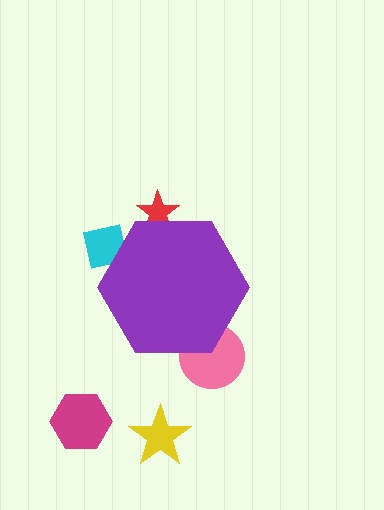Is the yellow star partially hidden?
No, the yellow star is fully visible.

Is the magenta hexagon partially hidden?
No, the magenta hexagon is fully visible.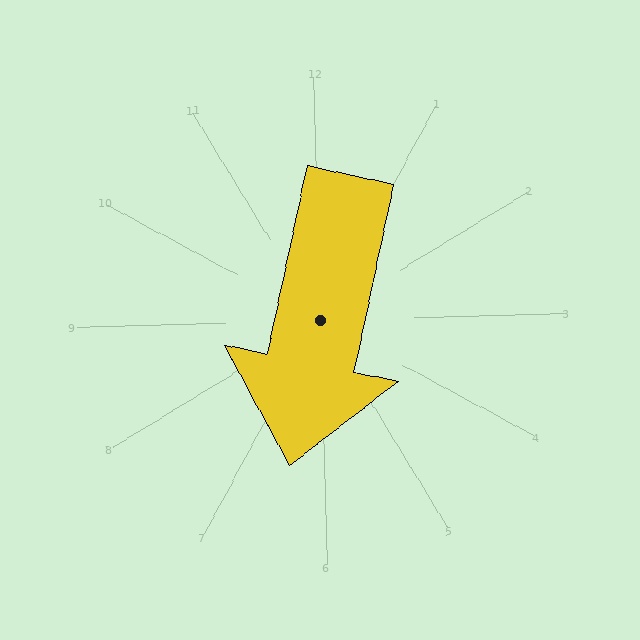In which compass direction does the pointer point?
South.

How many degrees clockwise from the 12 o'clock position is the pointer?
Approximately 193 degrees.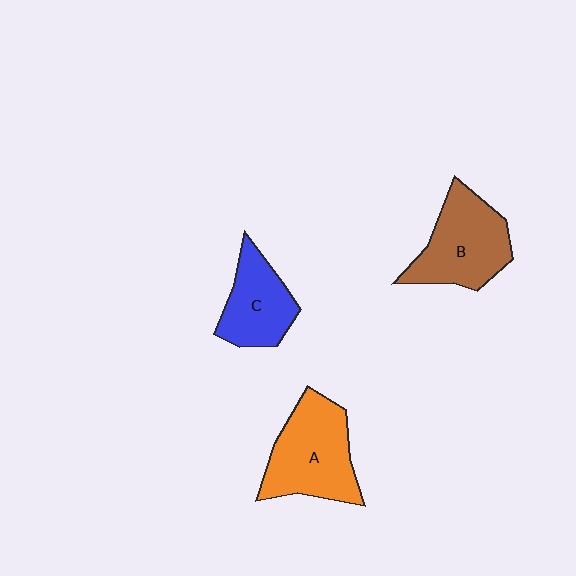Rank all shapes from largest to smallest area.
From largest to smallest: A (orange), B (brown), C (blue).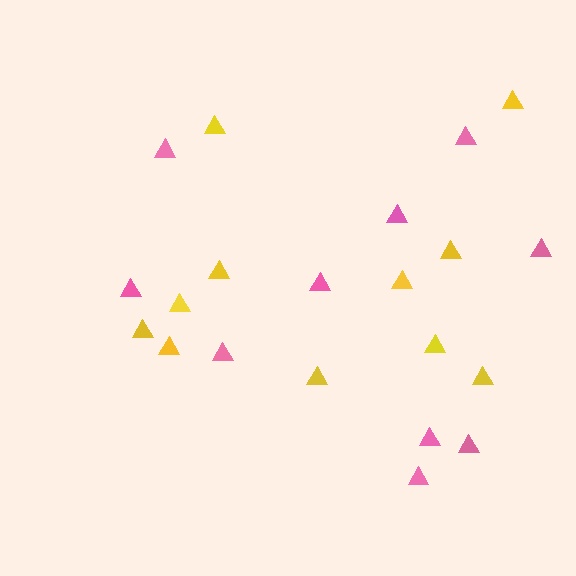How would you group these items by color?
There are 2 groups: one group of pink triangles (10) and one group of yellow triangles (11).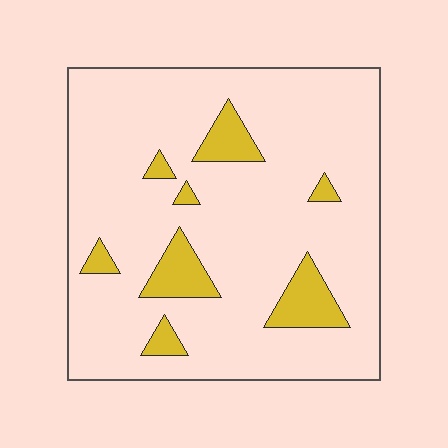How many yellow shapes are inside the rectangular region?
8.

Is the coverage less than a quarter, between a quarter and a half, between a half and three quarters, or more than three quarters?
Less than a quarter.